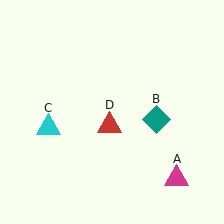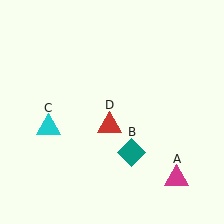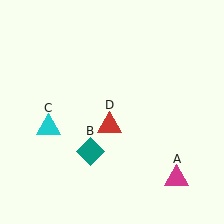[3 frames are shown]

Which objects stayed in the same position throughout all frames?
Magenta triangle (object A) and cyan triangle (object C) and red triangle (object D) remained stationary.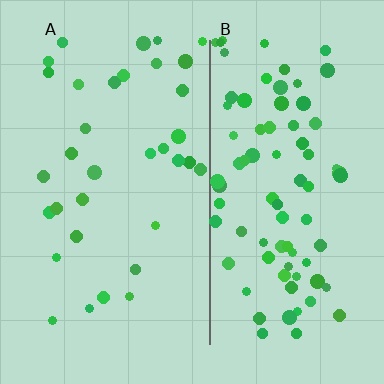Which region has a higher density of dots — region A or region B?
B (the right).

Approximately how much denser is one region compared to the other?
Approximately 2.4× — region B over region A.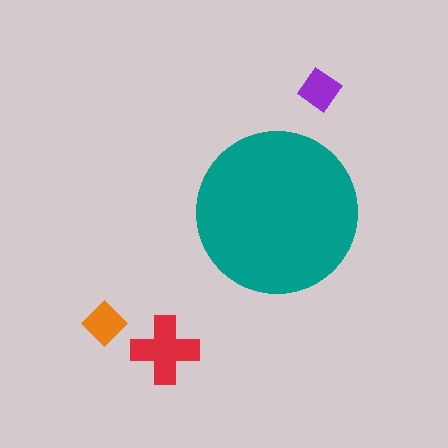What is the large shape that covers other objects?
A teal circle.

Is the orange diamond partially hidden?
No, the orange diamond is fully visible.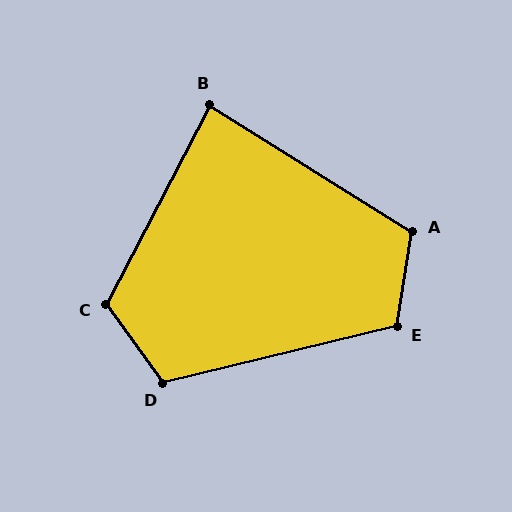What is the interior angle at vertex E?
Approximately 112 degrees (obtuse).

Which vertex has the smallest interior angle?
B, at approximately 85 degrees.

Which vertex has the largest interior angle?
C, at approximately 117 degrees.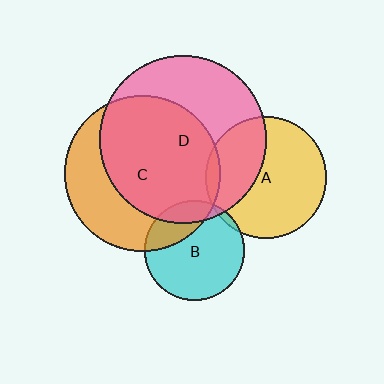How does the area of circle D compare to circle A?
Approximately 1.9 times.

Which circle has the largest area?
Circle D (pink).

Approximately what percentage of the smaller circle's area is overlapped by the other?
Approximately 65%.